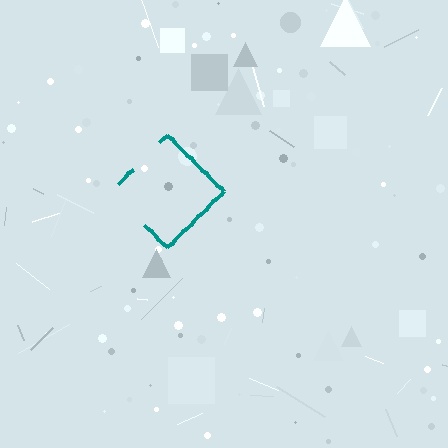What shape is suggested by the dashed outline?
The dashed outline suggests a diamond.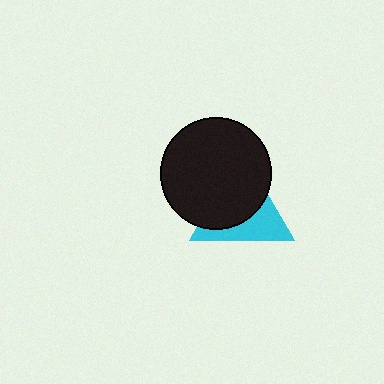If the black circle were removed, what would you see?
You would see the complete cyan triangle.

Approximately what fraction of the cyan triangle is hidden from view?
Roughly 58% of the cyan triangle is hidden behind the black circle.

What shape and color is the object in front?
The object in front is a black circle.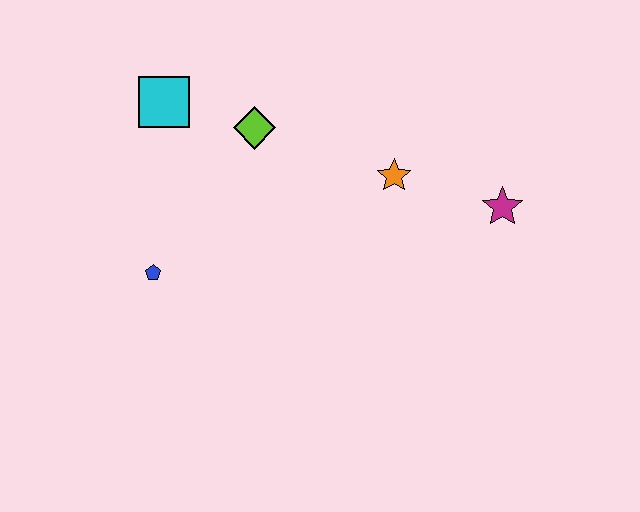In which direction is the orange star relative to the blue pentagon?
The orange star is to the right of the blue pentagon.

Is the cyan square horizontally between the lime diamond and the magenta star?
No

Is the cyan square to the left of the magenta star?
Yes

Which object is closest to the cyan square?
The lime diamond is closest to the cyan square.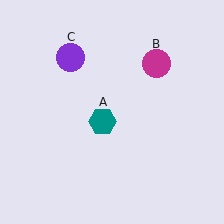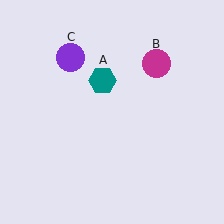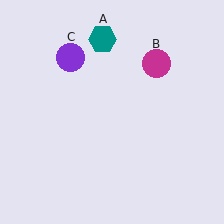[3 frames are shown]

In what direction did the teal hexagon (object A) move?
The teal hexagon (object A) moved up.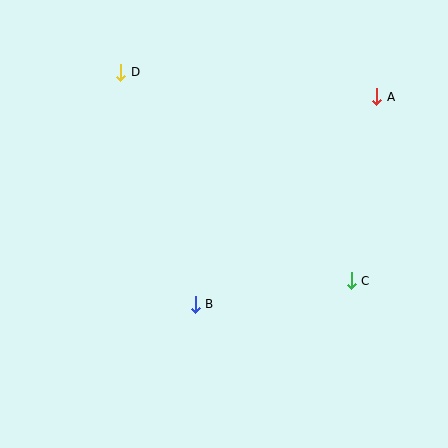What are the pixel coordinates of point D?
Point D is at (121, 72).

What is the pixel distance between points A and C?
The distance between A and C is 185 pixels.